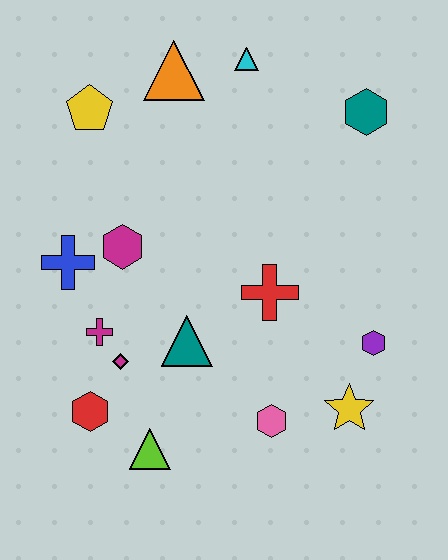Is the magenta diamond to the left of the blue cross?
No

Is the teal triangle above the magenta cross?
No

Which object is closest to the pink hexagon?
The yellow star is closest to the pink hexagon.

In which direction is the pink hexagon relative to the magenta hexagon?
The pink hexagon is below the magenta hexagon.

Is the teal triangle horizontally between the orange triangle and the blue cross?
No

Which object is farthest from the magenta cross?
The teal hexagon is farthest from the magenta cross.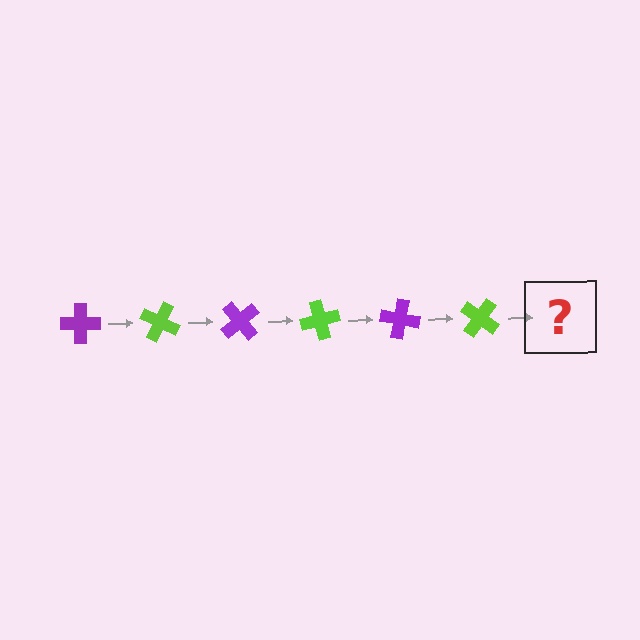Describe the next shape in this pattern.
It should be a purple cross, rotated 150 degrees from the start.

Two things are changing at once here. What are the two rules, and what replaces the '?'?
The two rules are that it rotates 25 degrees each step and the color cycles through purple and lime. The '?' should be a purple cross, rotated 150 degrees from the start.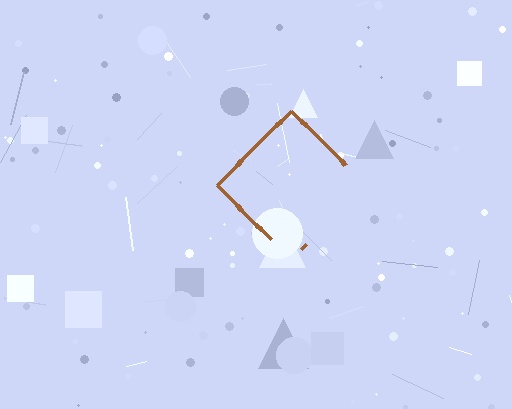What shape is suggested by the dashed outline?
The dashed outline suggests a diamond.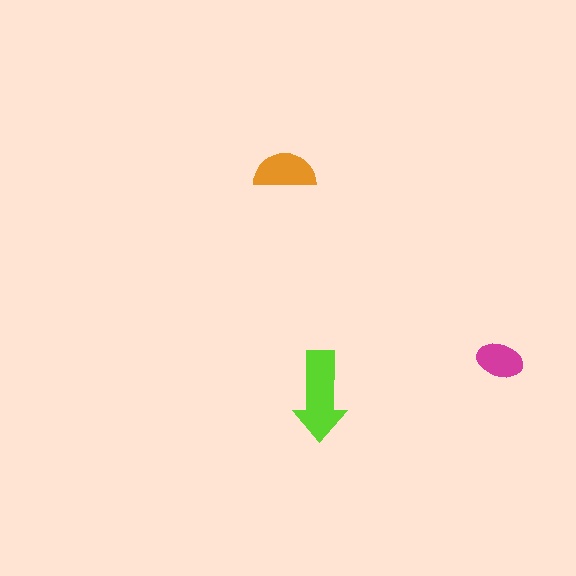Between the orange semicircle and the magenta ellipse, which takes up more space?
The orange semicircle.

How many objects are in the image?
There are 3 objects in the image.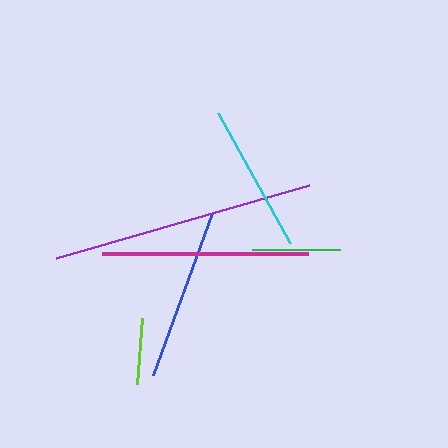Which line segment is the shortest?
The lime line is the shortest at approximately 66 pixels.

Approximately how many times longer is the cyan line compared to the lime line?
The cyan line is approximately 2.3 times the length of the lime line.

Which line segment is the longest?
The purple line is the longest at approximately 264 pixels.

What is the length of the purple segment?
The purple segment is approximately 264 pixels long.